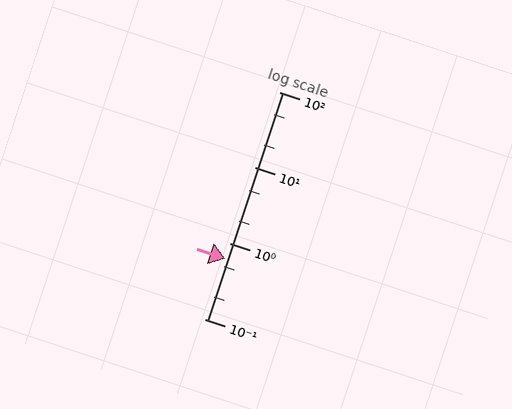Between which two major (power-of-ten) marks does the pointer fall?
The pointer is between 0.1 and 1.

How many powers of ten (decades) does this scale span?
The scale spans 3 decades, from 0.1 to 100.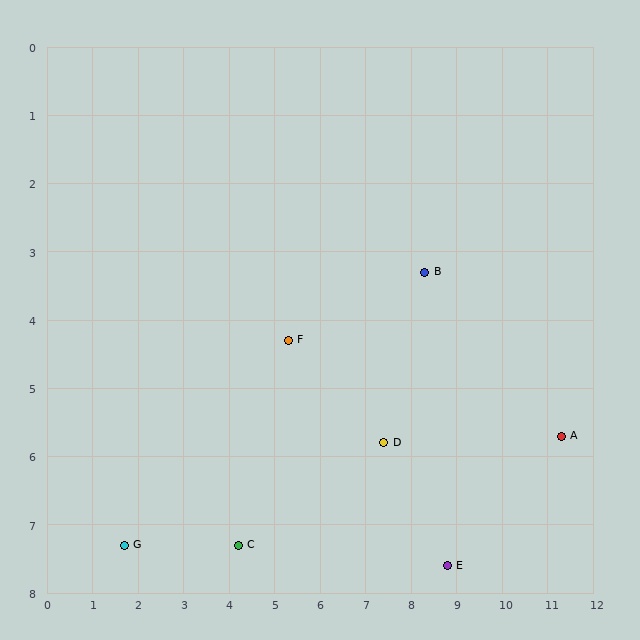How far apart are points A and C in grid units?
Points A and C are about 7.3 grid units apart.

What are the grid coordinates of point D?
Point D is at approximately (7.4, 5.8).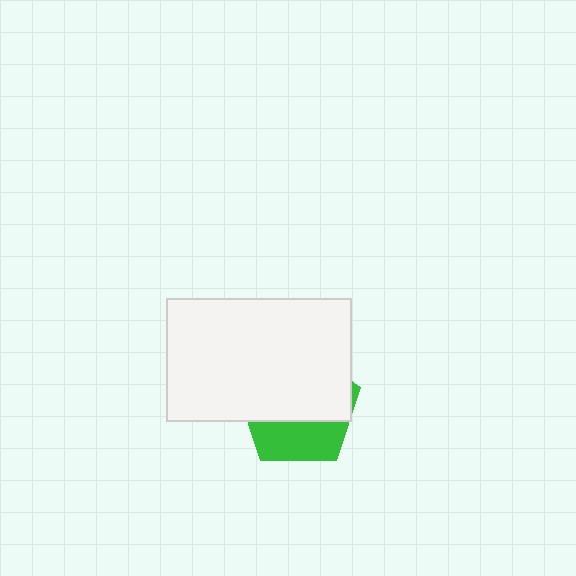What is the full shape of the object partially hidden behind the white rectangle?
The partially hidden object is a green pentagon.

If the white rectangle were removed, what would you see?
You would see the complete green pentagon.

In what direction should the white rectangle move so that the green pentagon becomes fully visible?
The white rectangle should move up. That is the shortest direction to clear the overlap and leave the green pentagon fully visible.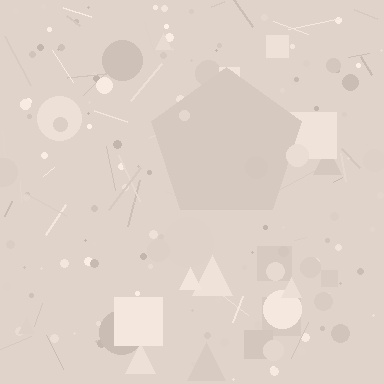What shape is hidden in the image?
A pentagon is hidden in the image.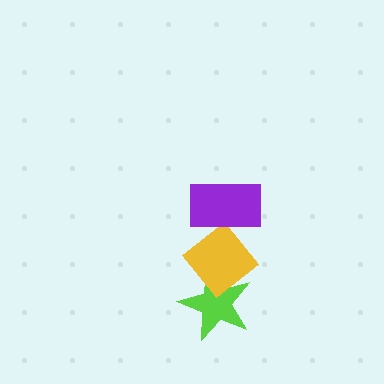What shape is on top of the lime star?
The yellow diamond is on top of the lime star.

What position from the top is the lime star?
The lime star is 3rd from the top.